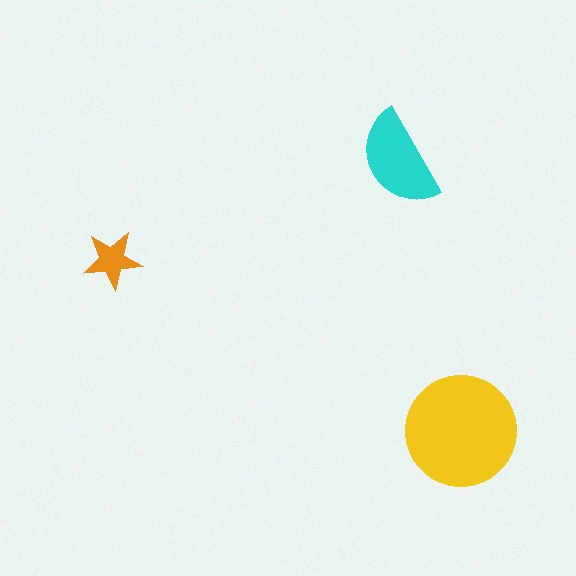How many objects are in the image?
There are 3 objects in the image.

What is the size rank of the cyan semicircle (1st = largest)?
2nd.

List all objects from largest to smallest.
The yellow circle, the cyan semicircle, the orange star.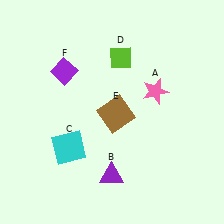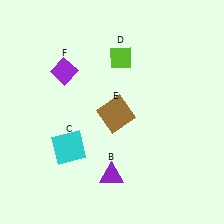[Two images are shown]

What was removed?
The pink star (A) was removed in Image 2.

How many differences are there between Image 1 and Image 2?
There is 1 difference between the two images.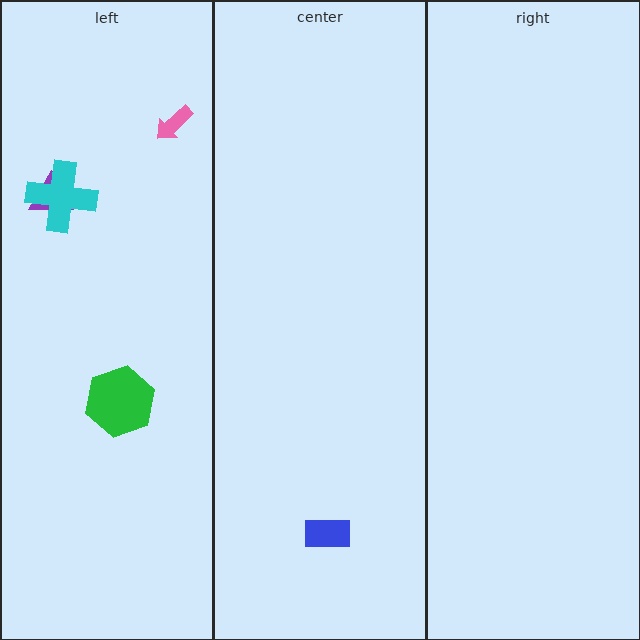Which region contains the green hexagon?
The left region.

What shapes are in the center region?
The blue rectangle.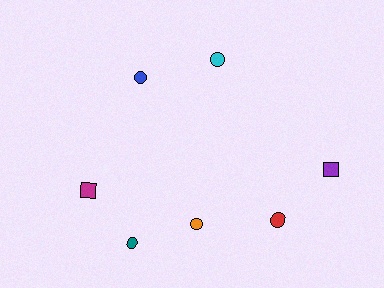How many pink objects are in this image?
There are no pink objects.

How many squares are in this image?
There are 2 squares.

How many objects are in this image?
There are 7 objects.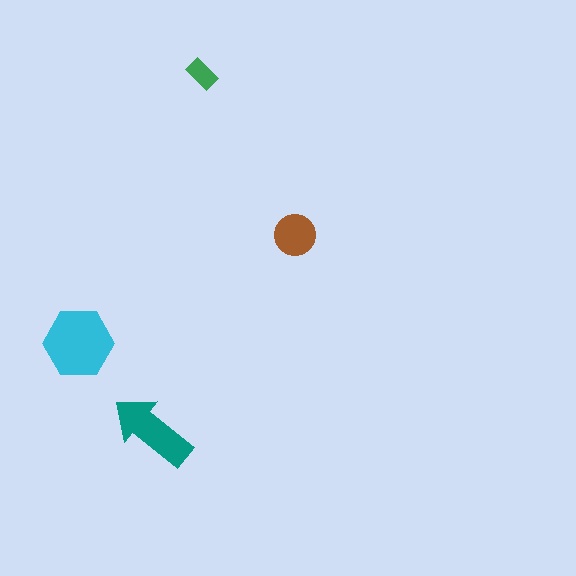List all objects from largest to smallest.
The cyan hexagon, the teal arrow, the brown circle, the green rectangle.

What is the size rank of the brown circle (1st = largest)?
3rd.